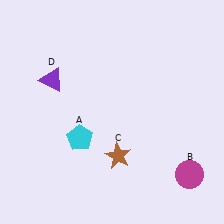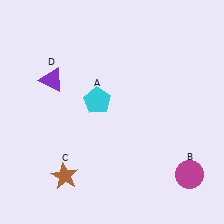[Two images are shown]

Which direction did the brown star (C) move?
The brown star (C) moved left.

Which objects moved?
The objects that moved are: the cyan pentagon (A), the brown star (C).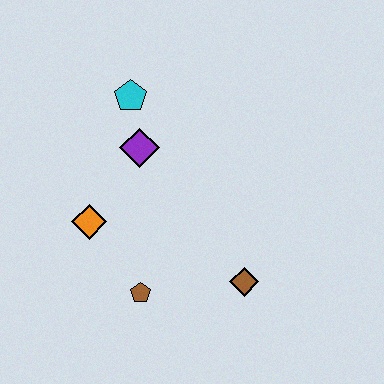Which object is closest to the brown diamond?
The brown pentagon is closest to the brown diamond.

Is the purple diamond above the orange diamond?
Yes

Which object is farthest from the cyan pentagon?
The brown diamond is farthest from the cyan pentagon.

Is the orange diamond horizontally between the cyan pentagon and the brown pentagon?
No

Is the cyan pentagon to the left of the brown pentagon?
Yes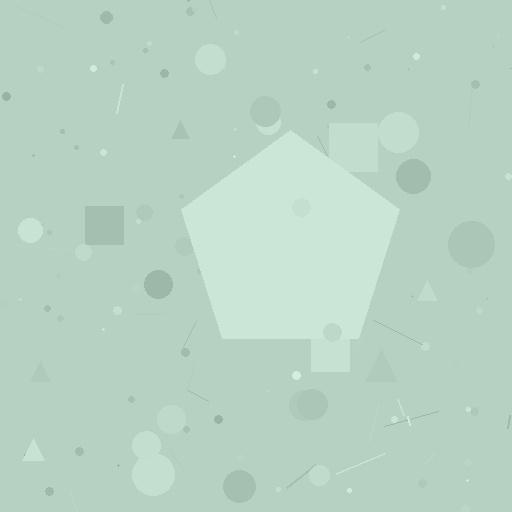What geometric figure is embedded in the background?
A pentagon is embedded in the background.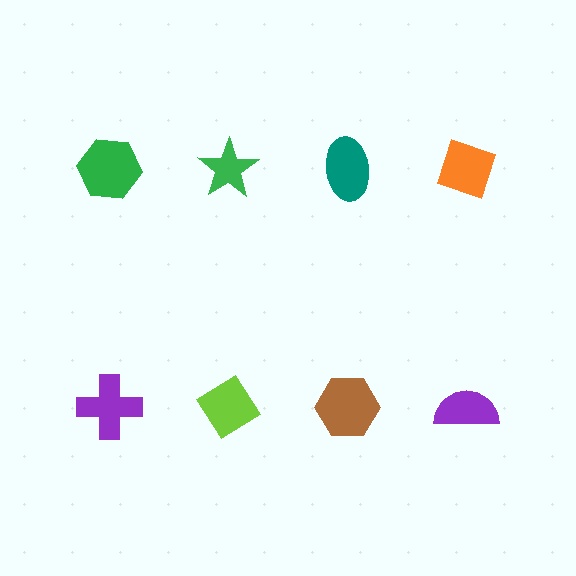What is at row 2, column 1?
A purple cross.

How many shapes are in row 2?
4 shapes.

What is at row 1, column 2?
A green star.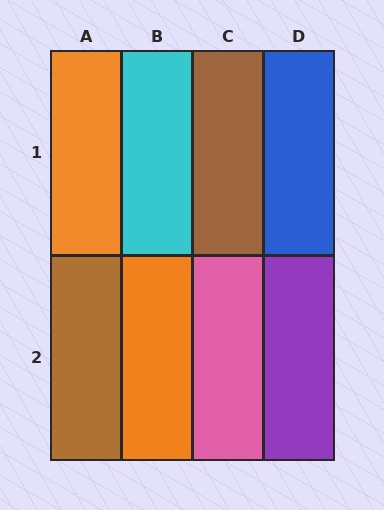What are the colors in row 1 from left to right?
Orange, cyan, brown, blue.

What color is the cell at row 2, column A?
Brown.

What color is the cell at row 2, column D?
Purple.